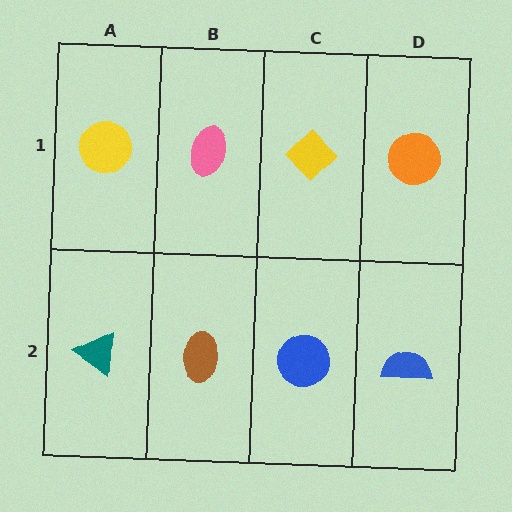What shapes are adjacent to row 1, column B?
A brown ellipse (row 2, column B), a yellow circle (row 1, column A), a yellow diamond (row 1, column C).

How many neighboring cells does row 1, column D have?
2.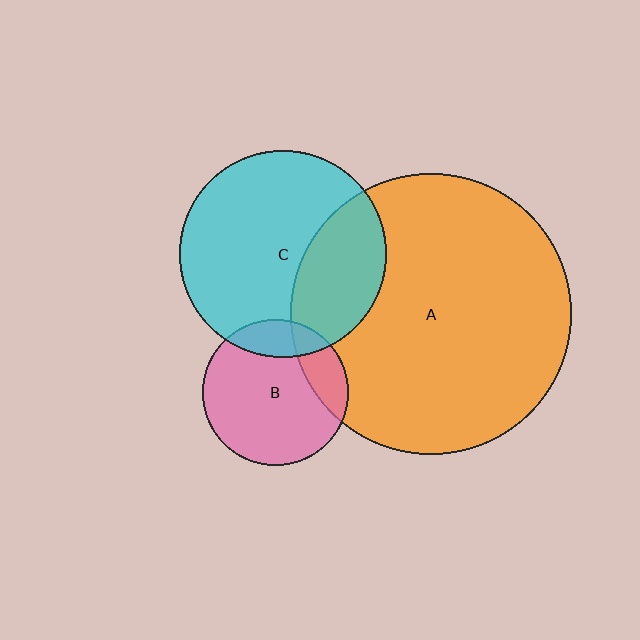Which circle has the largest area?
Circle A (orange).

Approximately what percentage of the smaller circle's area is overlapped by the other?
Approximately 30%.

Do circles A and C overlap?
Yes.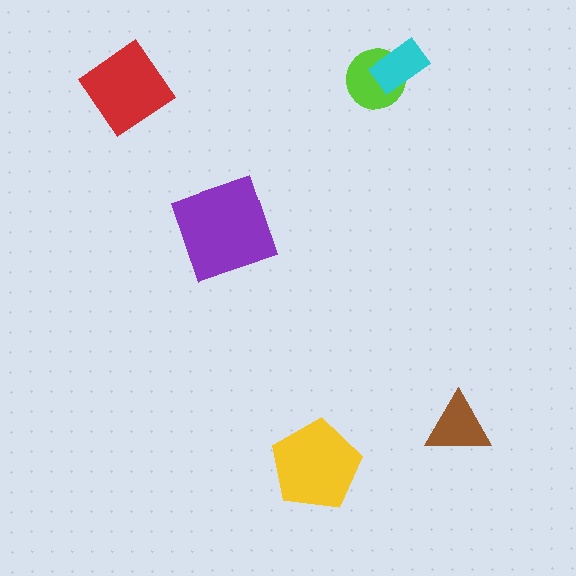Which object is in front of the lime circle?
The cyan rectangle is in front of the lime circle.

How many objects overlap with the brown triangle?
0 objects overlap with the brown triangle.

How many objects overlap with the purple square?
0 objects overlap with the purple square.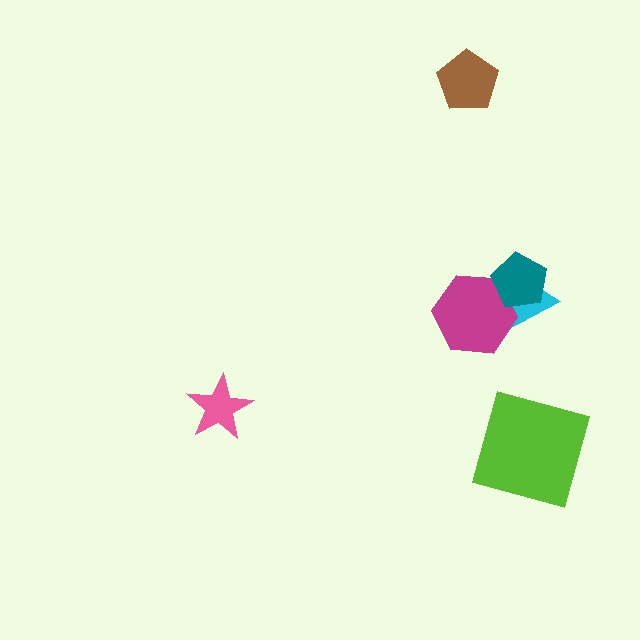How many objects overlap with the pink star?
0 objects overlap with the pink star.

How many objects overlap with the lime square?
0 objects overlap with the lime square.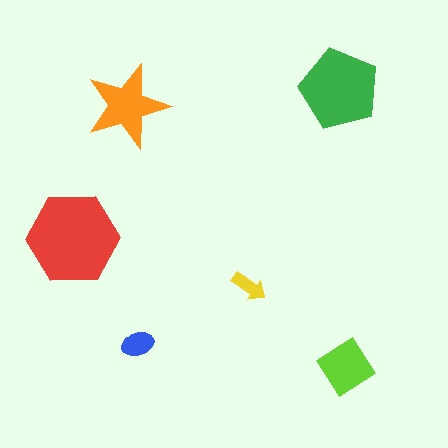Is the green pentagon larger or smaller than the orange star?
Larger.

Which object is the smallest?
The yellow arrow.